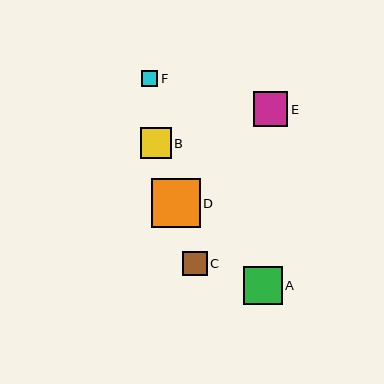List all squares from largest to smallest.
From largest to smallest: D, A, E, B, C, F.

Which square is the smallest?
Square F is the smallest with a size of approximately 16 pixels.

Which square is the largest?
Square D is the largest with a size of approximately 49 pixels.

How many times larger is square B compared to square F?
Square B is approximately 2.0 times the size of square F.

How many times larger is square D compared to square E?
Square D is approximately 1.4 times the size of square E.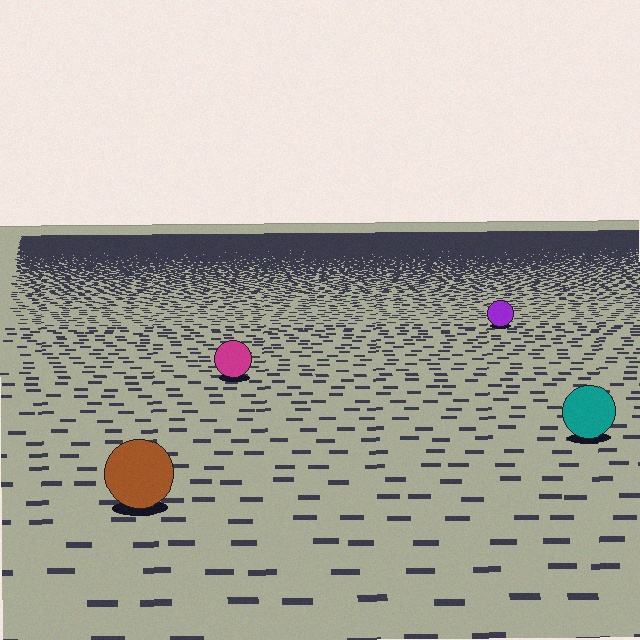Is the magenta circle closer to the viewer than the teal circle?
No. The teal circle is closer — you can tell from the texture gradient: the ground texture is coarser near it.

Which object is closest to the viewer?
The brown circle is closest. The texture marks near it are larger and more spread out.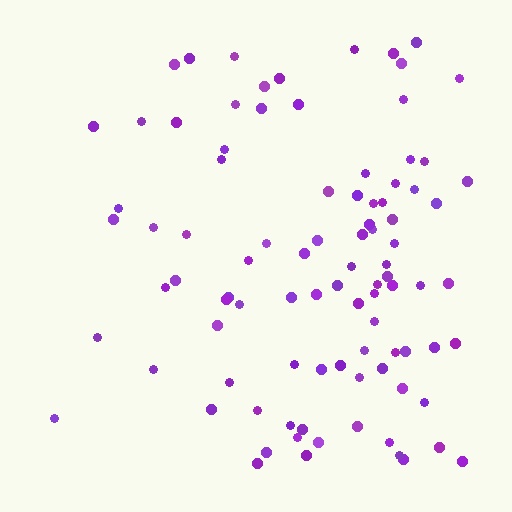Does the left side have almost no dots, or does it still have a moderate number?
Still a moderate number, just noticeably fewer than the right.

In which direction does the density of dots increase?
From left to right, with the right side densest.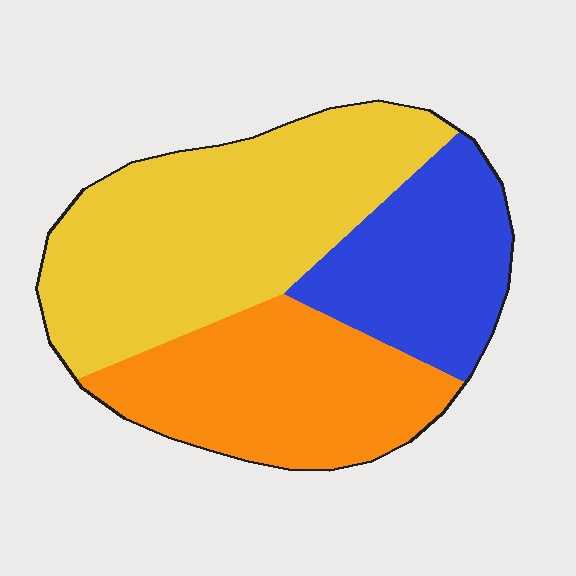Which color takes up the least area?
Blue, at roughly 25%.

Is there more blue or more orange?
Orange.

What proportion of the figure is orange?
Orange covers 31% of the figure.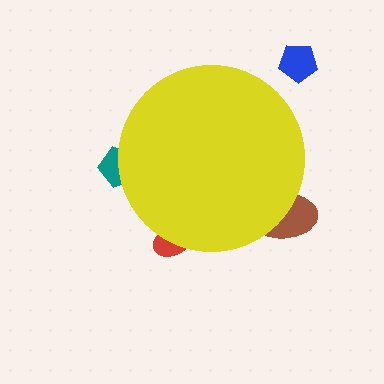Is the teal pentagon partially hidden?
Yes, the teal pentagon is partially hidden behind the yellow circle.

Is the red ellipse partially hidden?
Yes, the red ellipse is partially hidden behind the yellow circle.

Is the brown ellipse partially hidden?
Yes, the brown ellipse is partially hidden behind the yellow circle.